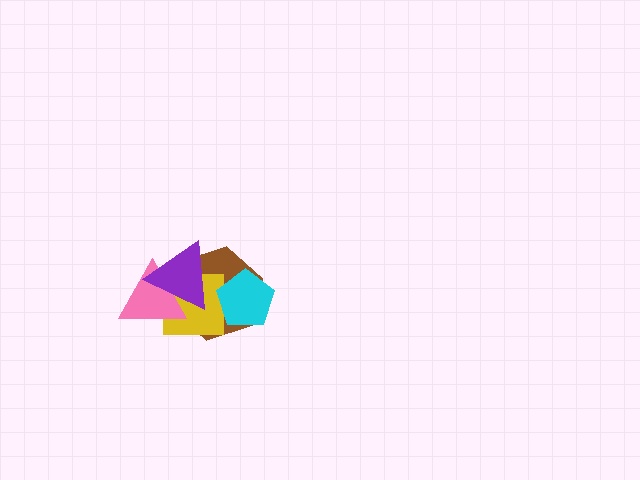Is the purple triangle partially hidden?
No, no other shape covers it.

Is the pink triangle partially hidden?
Yes, it is partially covered by another shape.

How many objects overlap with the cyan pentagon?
2 objects overlap with the cyan pentagon.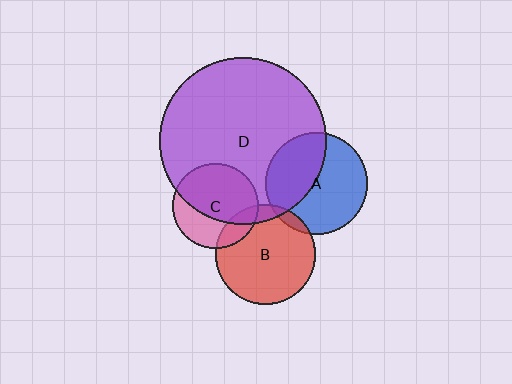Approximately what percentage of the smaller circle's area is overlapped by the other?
Approximately 15%.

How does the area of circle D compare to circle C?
Approximately 3.8 times.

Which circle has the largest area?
Circle D (purple).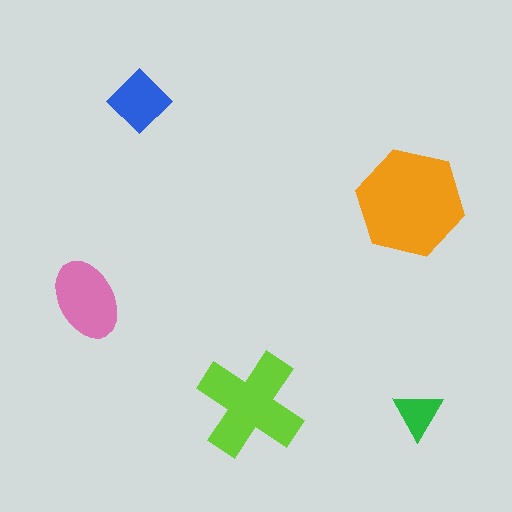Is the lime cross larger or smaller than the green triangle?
Larger.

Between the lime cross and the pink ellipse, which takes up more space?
The lime cross.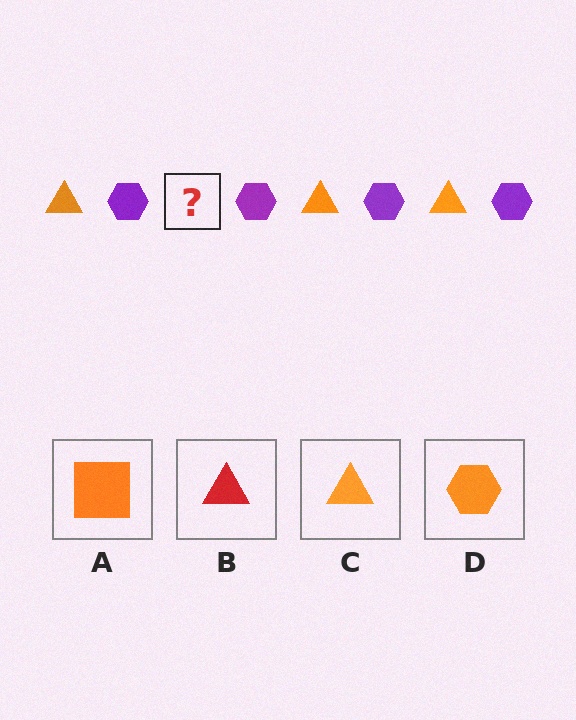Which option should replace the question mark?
Option C.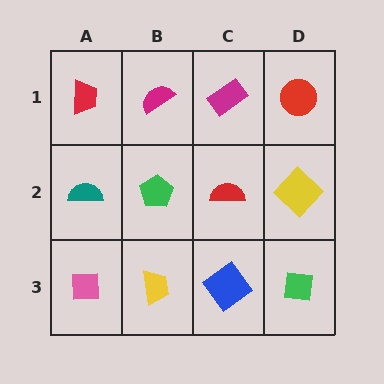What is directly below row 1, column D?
A yellow diamond.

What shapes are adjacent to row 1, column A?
A teal semicircle (row 2, column A), a magenta semicircle (row 1, column B).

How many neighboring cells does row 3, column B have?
3.